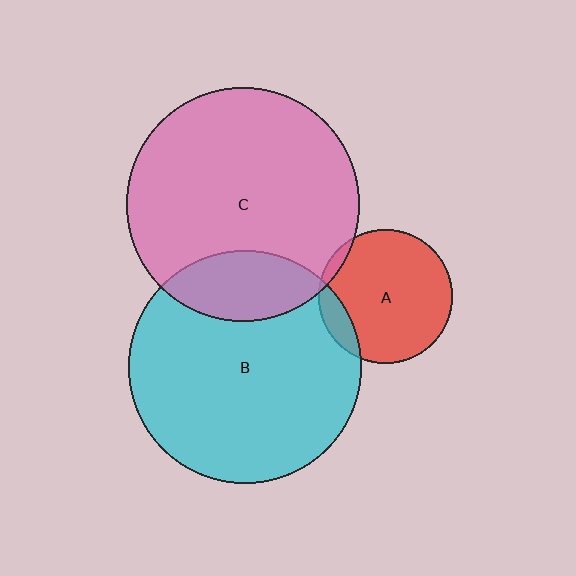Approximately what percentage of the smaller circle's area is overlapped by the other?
Approximately 5%.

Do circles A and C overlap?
Yes.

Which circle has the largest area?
Circle C (pink).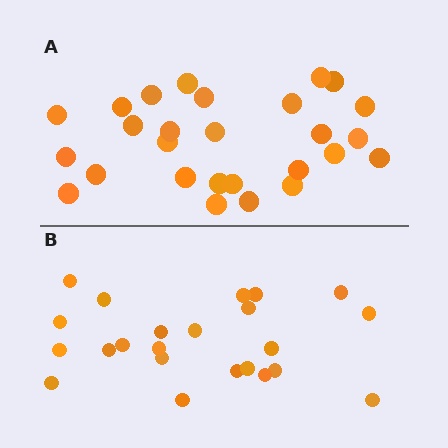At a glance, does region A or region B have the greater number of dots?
Region A (the top region) has more dots.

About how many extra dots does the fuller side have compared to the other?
Region A has about 4 more dots than region B.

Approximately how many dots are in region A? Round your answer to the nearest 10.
About 30 dots. (The exact count is 27, which rounds to 30.)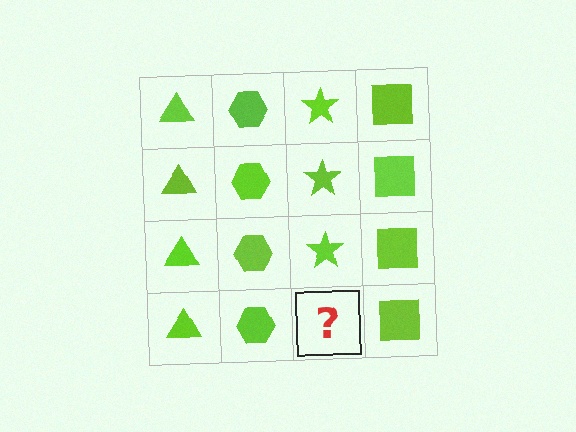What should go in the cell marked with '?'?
The missing cell should contain a lime star.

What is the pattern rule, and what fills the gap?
The rule is that each column has a consistent shape. The gap should be filled with a lime star.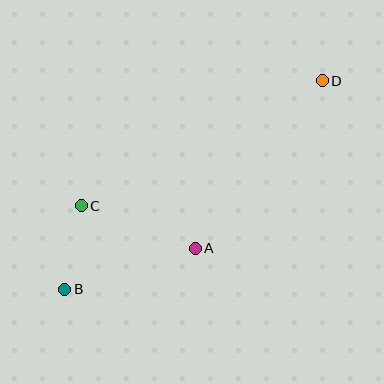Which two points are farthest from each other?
Points B and D are farthest from each other.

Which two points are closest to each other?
Points B and C are closest to each other.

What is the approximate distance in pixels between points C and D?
The distance between C and D is approximately 271 pixels.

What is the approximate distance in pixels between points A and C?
The distance between A and C is approximately 121 pixels.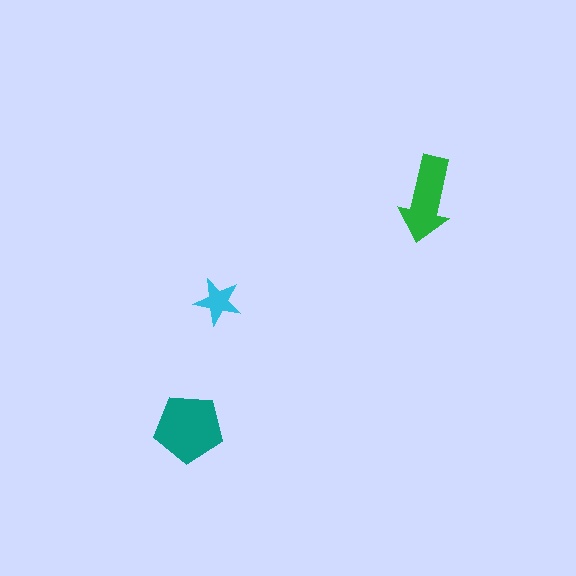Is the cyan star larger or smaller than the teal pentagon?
Smaller.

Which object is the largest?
The teal pentagon.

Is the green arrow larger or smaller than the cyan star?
Larger.